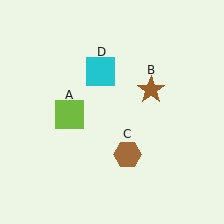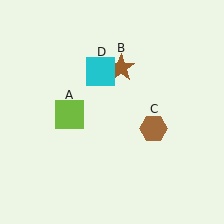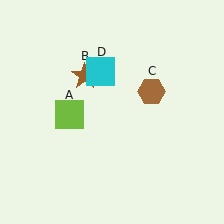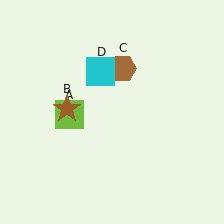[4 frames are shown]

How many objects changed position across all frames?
2 objects changed position: brown star (object B), brown hexagon (object C).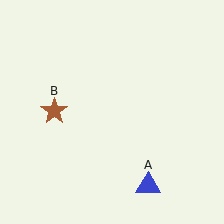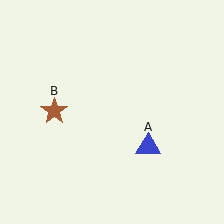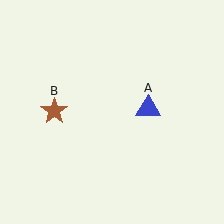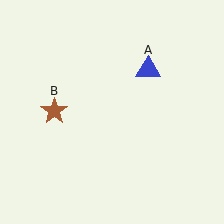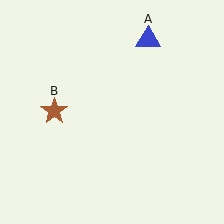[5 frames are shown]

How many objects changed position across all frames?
1 object changed position: blue triangle (object A).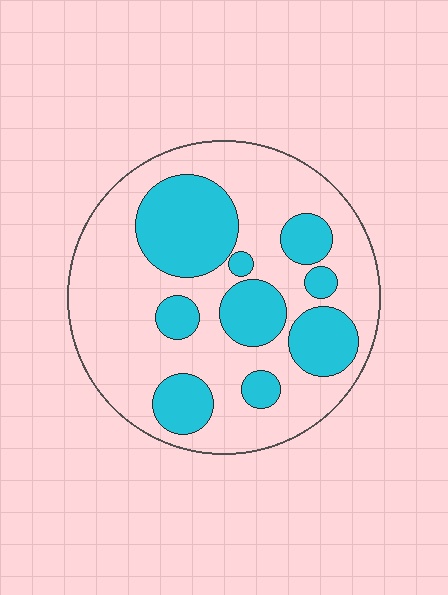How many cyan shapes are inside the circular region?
9.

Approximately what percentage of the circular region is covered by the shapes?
Approximately 35%.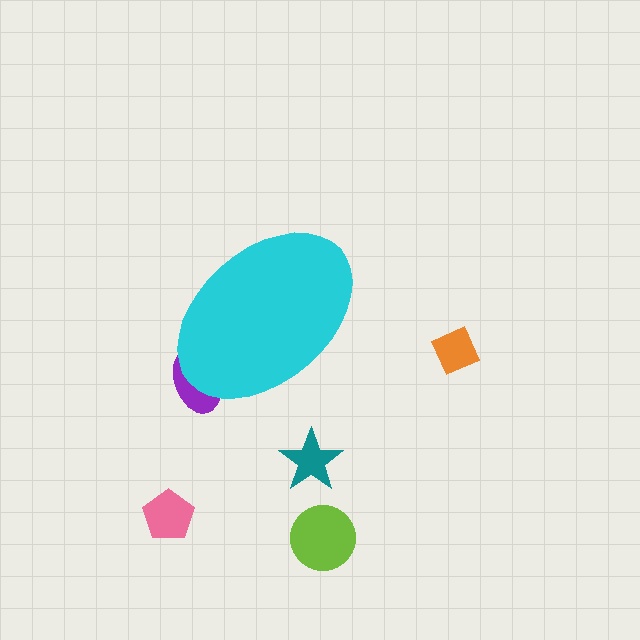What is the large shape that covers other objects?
A cyan ellipse.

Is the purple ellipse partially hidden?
Yes, the purple ellipse is partially hidden behind the cyan ellipse.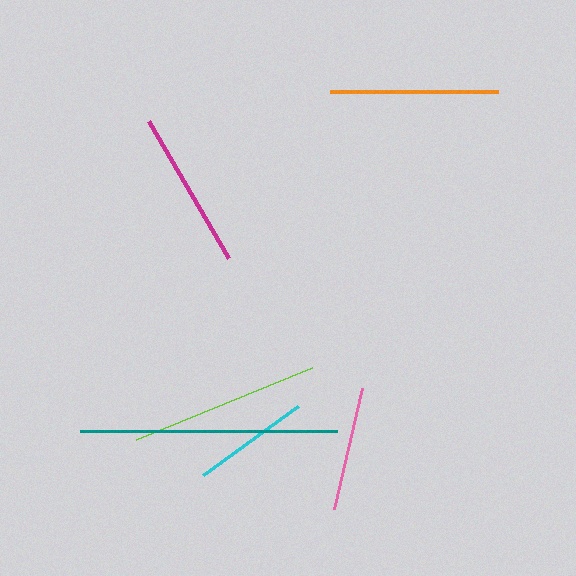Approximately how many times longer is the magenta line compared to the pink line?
The magenta line is approximately 1.3 times the length of the pink line.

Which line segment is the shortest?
The cyan line is the shortest at approximately 117 pixels.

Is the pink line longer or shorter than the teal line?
The teal line is longer than the pink line.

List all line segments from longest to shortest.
From longest to shortest: teal, lime, orange, magenta, pink, cyan.